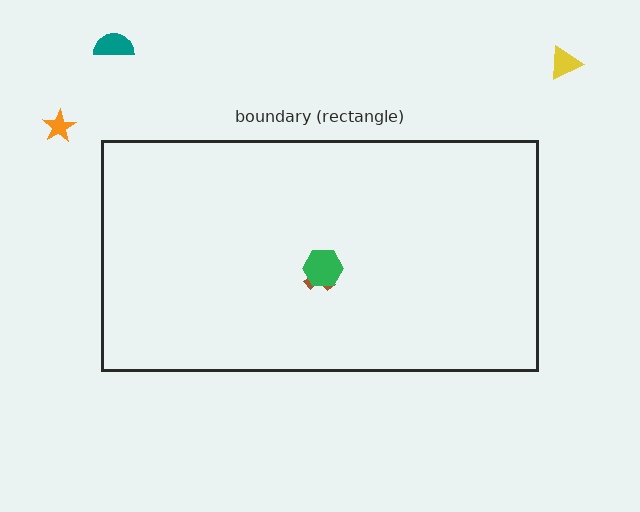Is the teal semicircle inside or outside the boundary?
Outside.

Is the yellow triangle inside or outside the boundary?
Outside.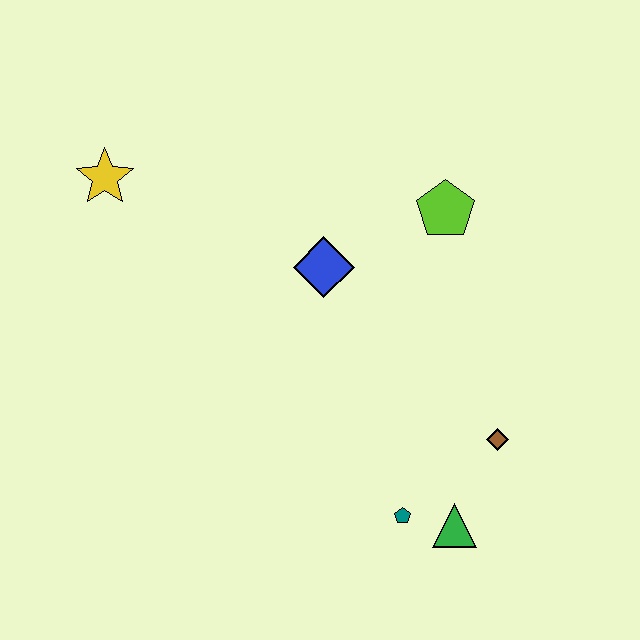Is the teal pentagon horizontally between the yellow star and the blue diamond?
No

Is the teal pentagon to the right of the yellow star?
Yes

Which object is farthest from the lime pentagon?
The yellow star is farthest from the lime pentagon.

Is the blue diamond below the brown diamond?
No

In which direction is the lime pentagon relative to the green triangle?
The lime pentagon is above the green triangle.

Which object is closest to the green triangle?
The teal pentagon is closest to the green triangle.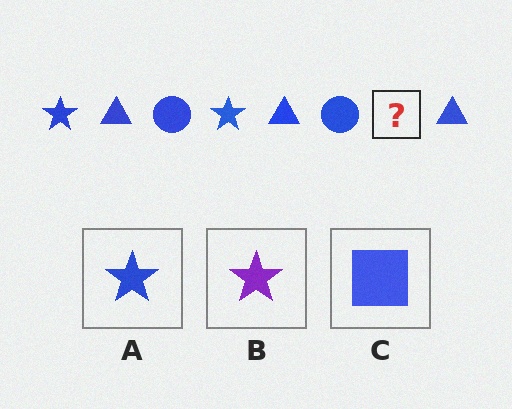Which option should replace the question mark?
Option A.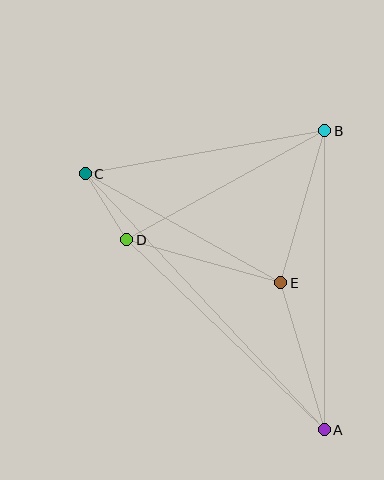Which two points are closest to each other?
Points C and D are closest to each other.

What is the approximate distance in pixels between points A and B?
The distance between A and B is approximately 299 pixels.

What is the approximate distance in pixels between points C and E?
The distance between C and E is approximately 224 pixels.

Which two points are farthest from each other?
Points A and C are farthest from each other.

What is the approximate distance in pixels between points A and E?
The distance between A and E is approximately 153 pixels.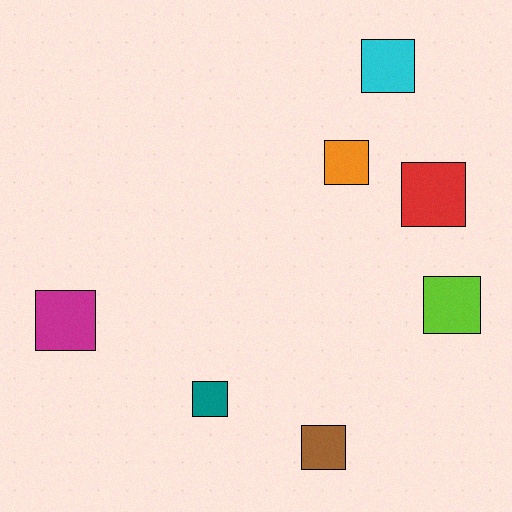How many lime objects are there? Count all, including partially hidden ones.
There is 1 lime object.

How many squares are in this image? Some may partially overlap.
There are 7 squares.